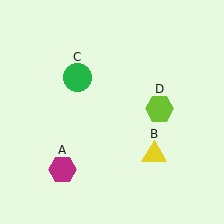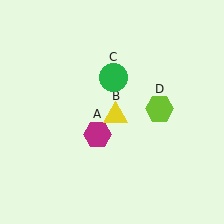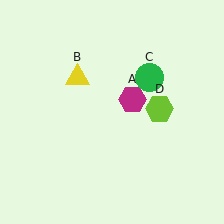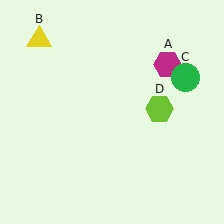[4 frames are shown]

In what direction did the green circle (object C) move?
The green circle (object C) moved right.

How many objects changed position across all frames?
3 objects changed position: magenta hexagon (object A), yellow triangle (object B), green circle (object C).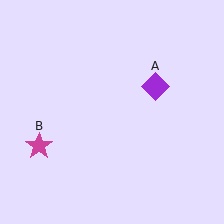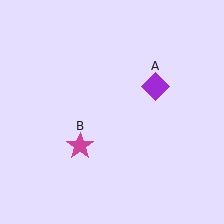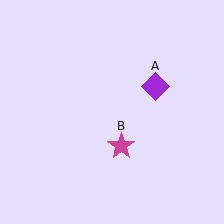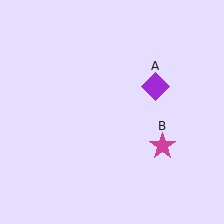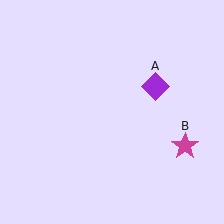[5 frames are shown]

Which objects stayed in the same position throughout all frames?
Purple diamond (object A) remained stationary.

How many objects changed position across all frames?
1 object changed position: magenta star (object B).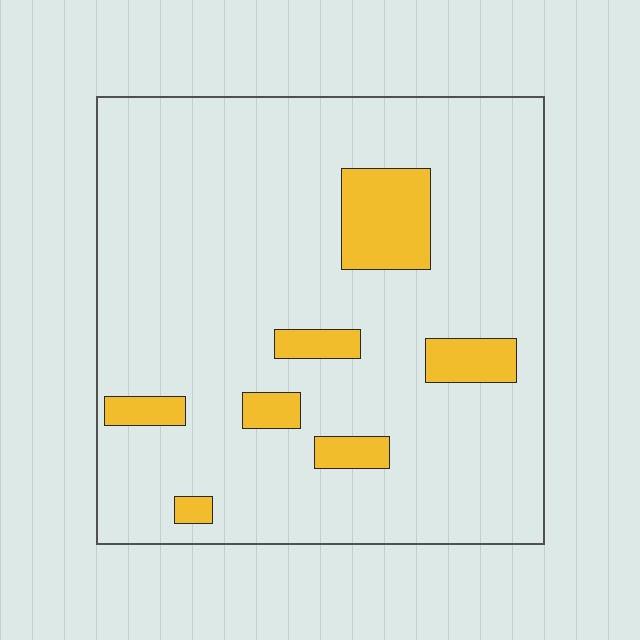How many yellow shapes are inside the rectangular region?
7.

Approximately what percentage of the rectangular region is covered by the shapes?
Approximately 10%.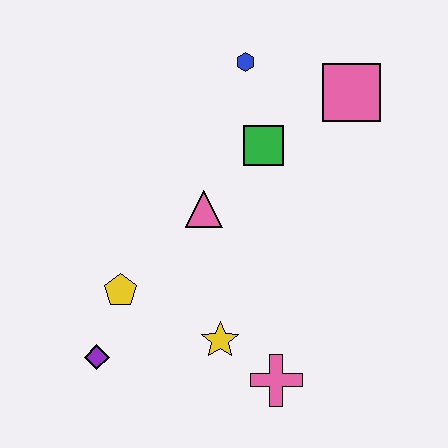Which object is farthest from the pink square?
The purple diamond is farthest from the pink square.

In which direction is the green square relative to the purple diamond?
The green square is above the purple diamond.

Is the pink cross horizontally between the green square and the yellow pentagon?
No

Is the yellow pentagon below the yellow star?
No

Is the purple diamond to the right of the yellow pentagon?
No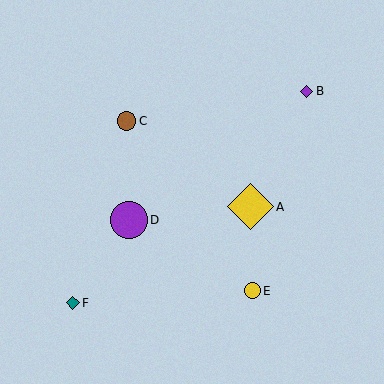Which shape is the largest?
The yellow diamond (labeled A) is the largest.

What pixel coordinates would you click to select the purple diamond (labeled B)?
Click at (307, 91) to select the purple diamond B.